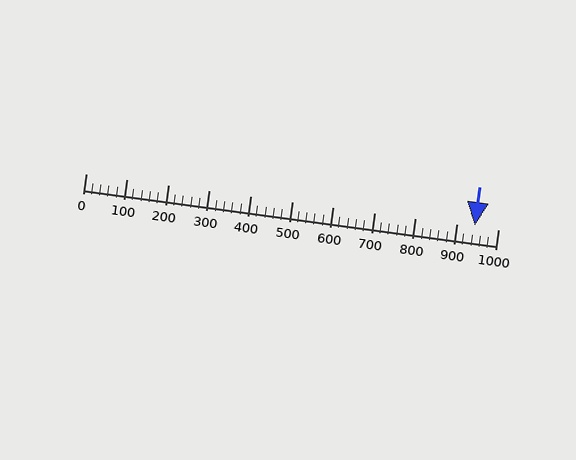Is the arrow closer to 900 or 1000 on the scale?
The arrow is closer to 900.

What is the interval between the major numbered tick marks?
The major tick marks are spaced 100 units apart.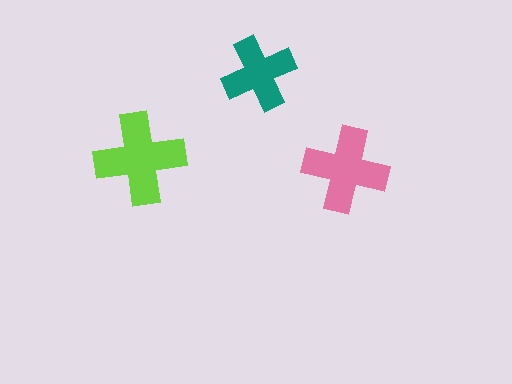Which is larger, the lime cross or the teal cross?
The lime one.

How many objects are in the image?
There are 3 objects in the image.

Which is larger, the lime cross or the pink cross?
The lime one.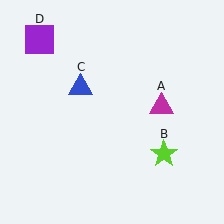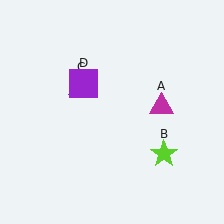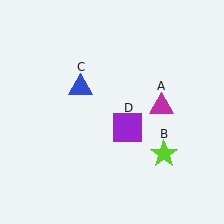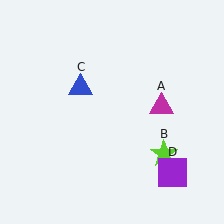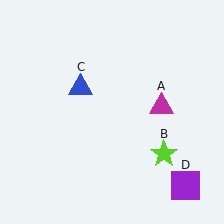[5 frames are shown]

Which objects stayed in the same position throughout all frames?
Magenta triangle (object A) and lime star (object B) and blue triangle (object C) remained stationary.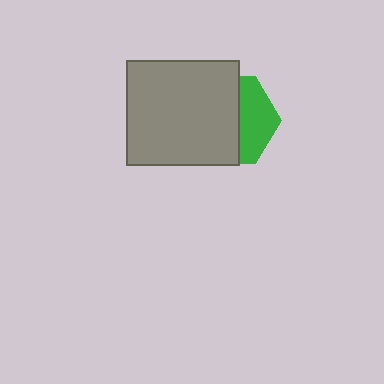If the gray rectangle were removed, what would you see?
You would see the complete green hexagon.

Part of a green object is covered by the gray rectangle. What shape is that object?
It is a hexagon.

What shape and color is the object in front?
The object in front is a gray rectangle.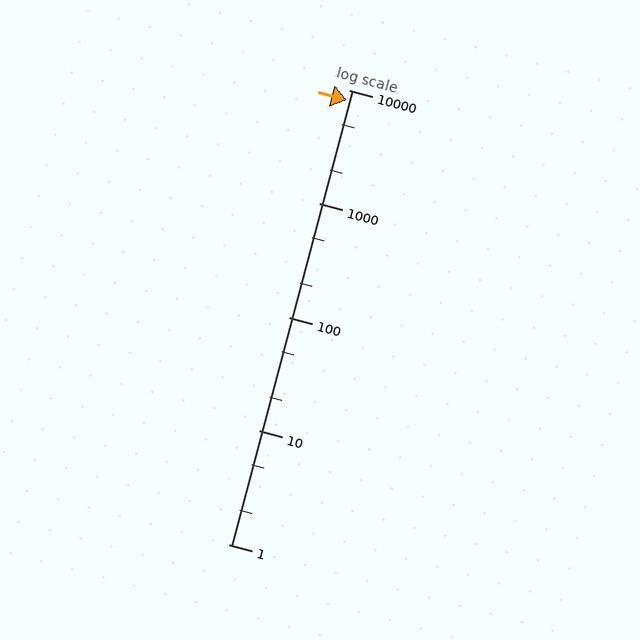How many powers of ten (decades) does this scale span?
The scale spans 4 decades, from 1 to 10000.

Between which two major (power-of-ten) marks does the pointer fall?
The pointer is between 1000 and 10000.